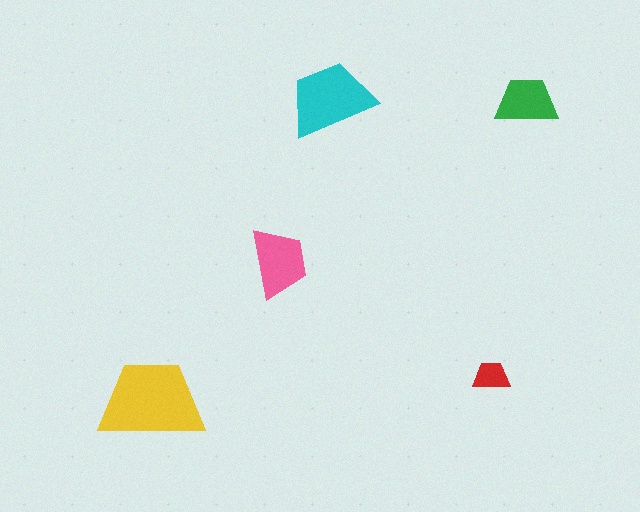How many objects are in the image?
There are 5 objects in the image.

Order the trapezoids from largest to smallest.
the yellow one, the cyan one, the pink one, the green one, the red one.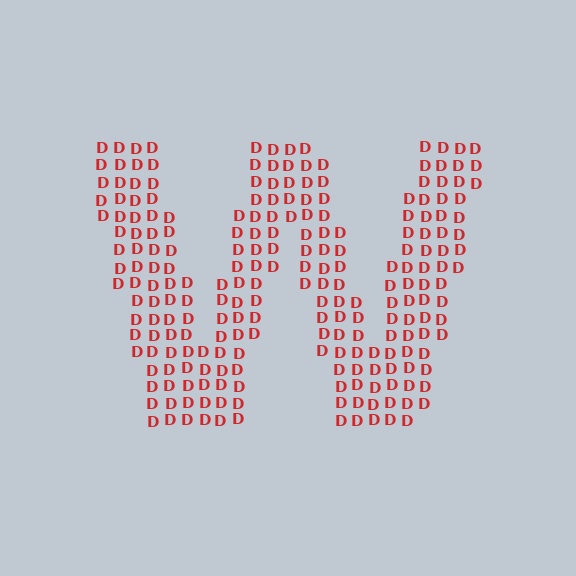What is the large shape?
The large shape is the letter W.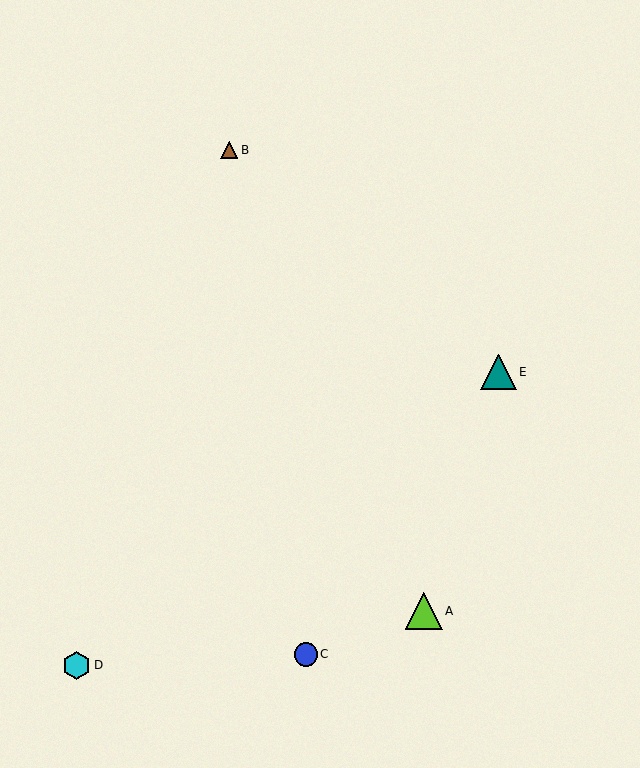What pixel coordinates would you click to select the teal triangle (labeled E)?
Click at (498, 372) to select the teal triangle E.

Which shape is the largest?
The lime triangle (labeled A) is the largest.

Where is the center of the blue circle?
The center of the blue circle is at (306, 654).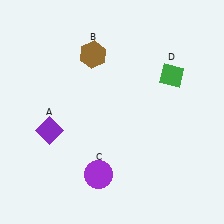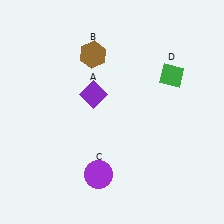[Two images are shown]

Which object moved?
The purple diamond (A) moved right.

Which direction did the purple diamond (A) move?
The purple diamond (A) moved right.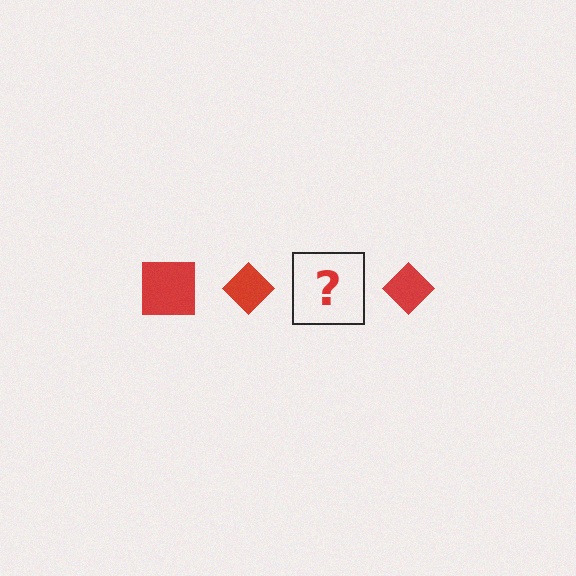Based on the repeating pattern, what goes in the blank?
The blank should be a red square.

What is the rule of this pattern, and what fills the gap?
The rule is that the pattern cycles through square, diamond shapes in red. The gap should be filled with a red square.